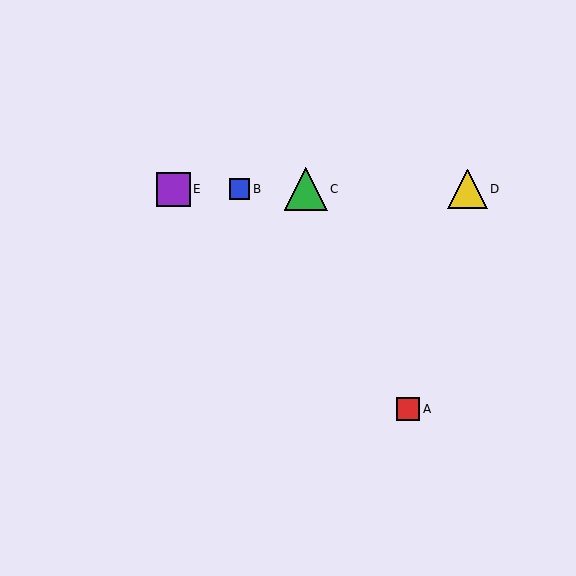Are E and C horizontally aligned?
Yes, both are at y≈189.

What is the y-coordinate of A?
Object A is at y≈409.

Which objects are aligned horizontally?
Objects B, C, D, E are aligned horizontally.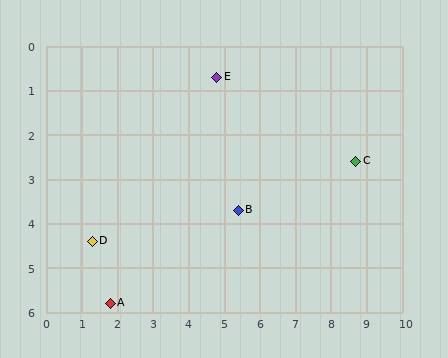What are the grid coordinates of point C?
Point C is at approximately (8.7, 2.6).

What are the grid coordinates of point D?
Point D is at approximately (1.3, 4.4).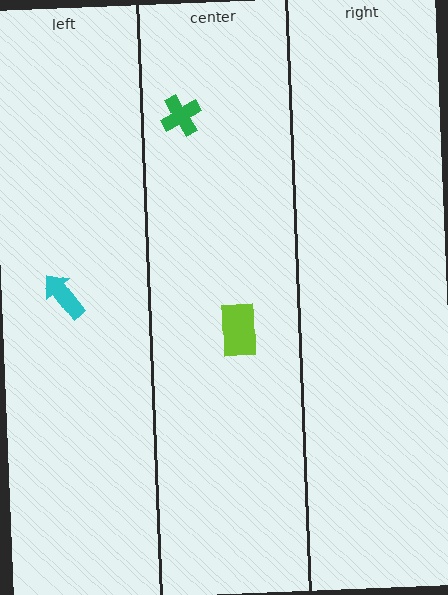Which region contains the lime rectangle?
The center region.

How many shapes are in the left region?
1.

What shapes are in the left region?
The cyan arrow.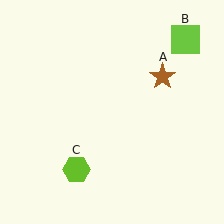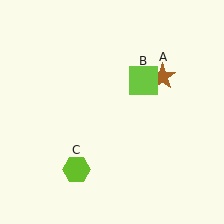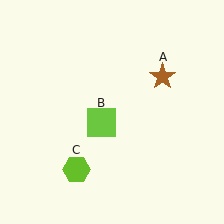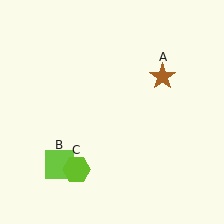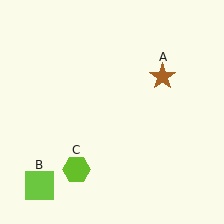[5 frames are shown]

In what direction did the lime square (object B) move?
The lime square (object B) moved down and to the left.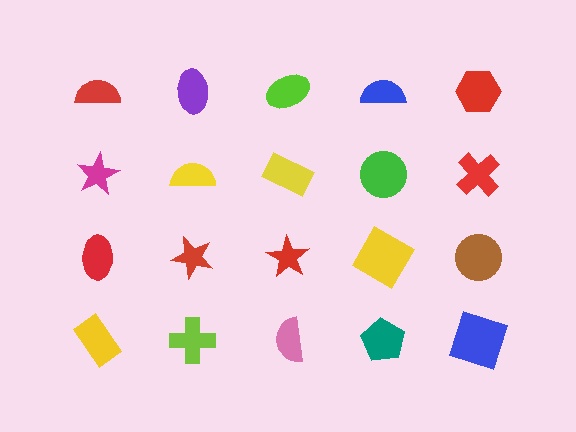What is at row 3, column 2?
A red star.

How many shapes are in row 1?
5 shapes.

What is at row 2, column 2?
A yellow semicircle.